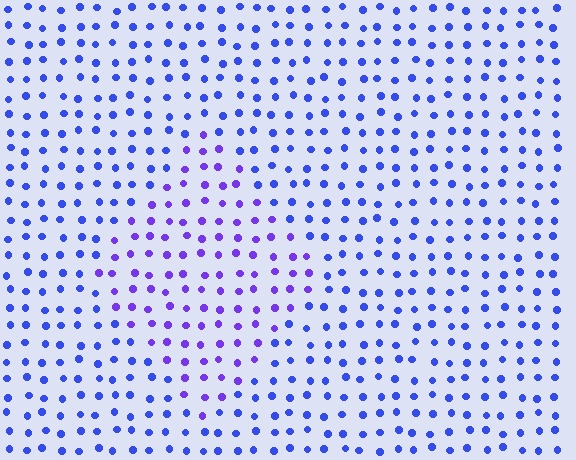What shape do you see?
I see a diamond.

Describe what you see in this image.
The image is filled with small blue elements in a uniform arrangement. A diamond-shaped region is visible where the elements are tinted to a slightly different hue, forming a subtle color boundary.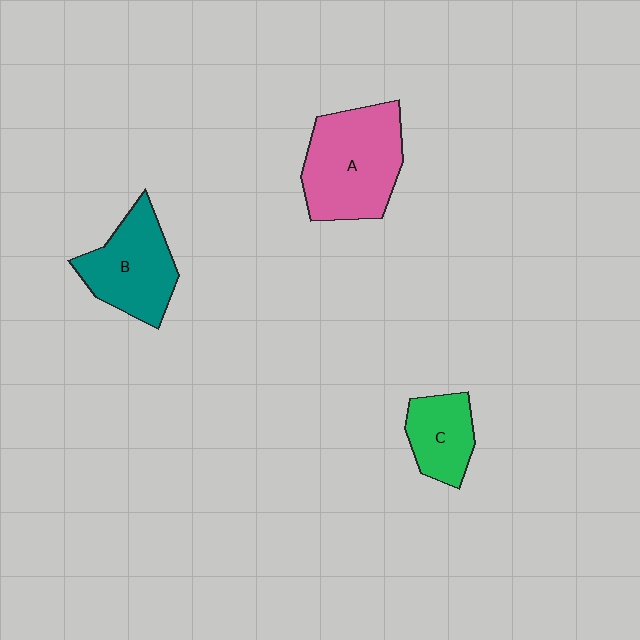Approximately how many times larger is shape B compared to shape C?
Approximately 1.5 times.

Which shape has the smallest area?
Shape C (green).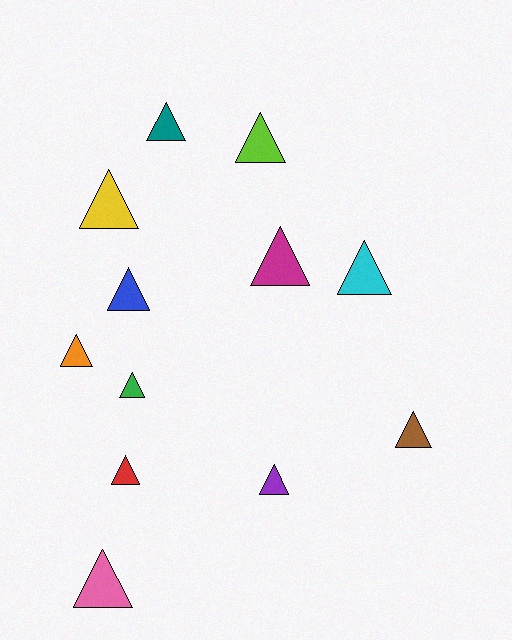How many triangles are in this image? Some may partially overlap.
There are 12 triangles.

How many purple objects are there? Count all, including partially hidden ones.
There is 1 purple object.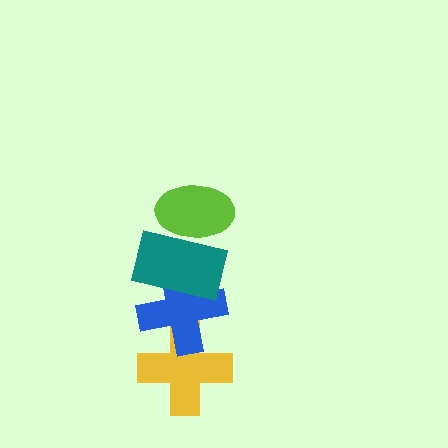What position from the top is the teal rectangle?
The teal rectangle is 2nd from the top.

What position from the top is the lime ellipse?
The lime ellipse is 1st from the top.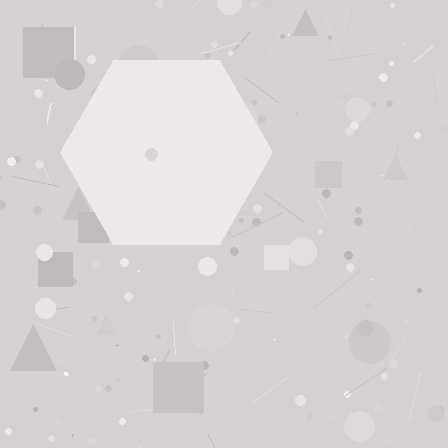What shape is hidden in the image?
A hexagon is hidden in the image.